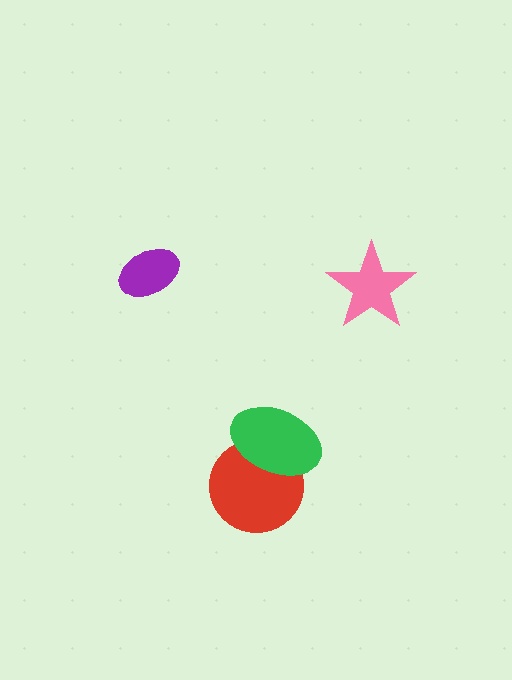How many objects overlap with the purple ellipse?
0 objects overlap with the purple ellipse.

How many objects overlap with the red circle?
1 object overlaps with the red circle.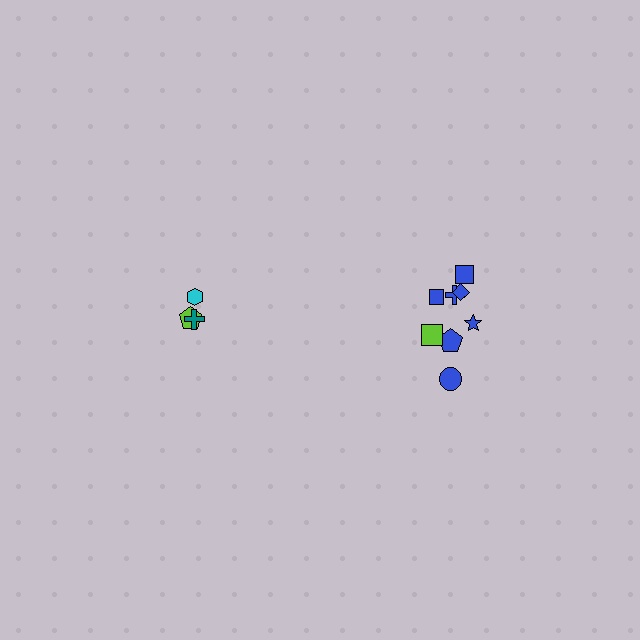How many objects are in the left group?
There are 3 objects.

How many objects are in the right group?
There are 8 objects.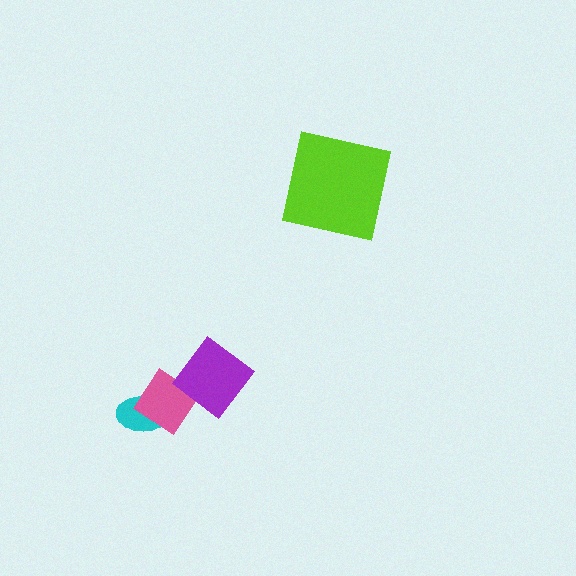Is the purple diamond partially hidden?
No, no other shape covers it.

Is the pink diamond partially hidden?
Yes, it is partially covered by another shape.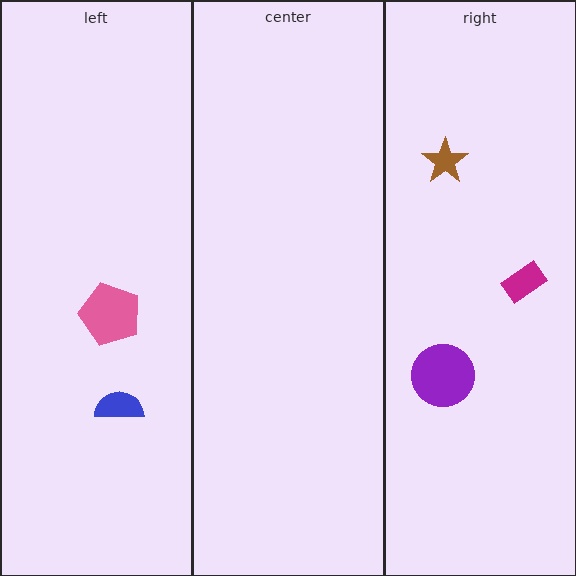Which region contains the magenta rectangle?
The right region.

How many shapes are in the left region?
2.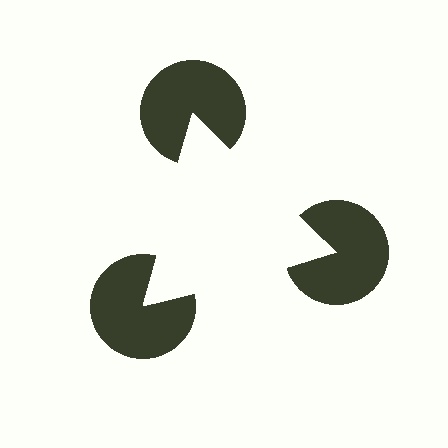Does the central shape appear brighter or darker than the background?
It typically appears slightly brighter than the background, even though no actual brightness change is drawn.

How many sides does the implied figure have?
3 sides.